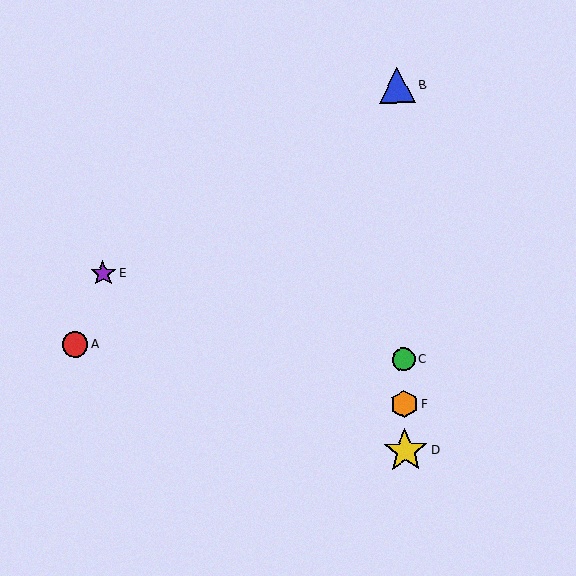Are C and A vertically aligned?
No, C is at x≈403 and A is at x≈75.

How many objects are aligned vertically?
4 objects (B, C, D, F) are aligned vertically.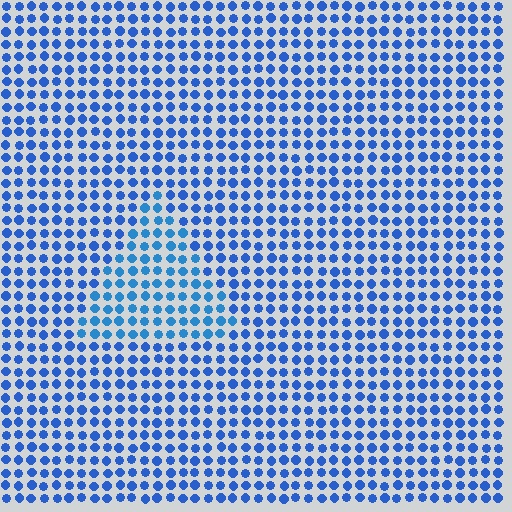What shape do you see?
I see a triangle.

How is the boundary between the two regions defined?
The boundary is defined purely by a slight shift in hue (about 16 degrees). Spacing, size, and orientation are identical on both sides.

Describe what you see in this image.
The image is filled with small blue elements in a uniform arrangement. A triangle-shaped region is visible where the elements are tinted to a slightly different hue, forming a subtle color boundary.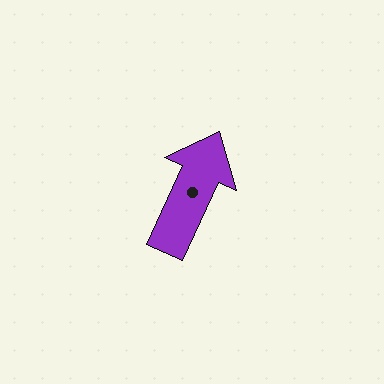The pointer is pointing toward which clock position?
Roughly 1 o'clock.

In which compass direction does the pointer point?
Northeast.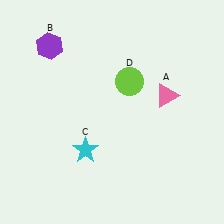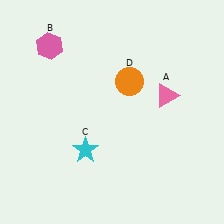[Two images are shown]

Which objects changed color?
B changed from purple to pink. D changed from lime to orange.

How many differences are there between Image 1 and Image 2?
There are 2 differences between the two images.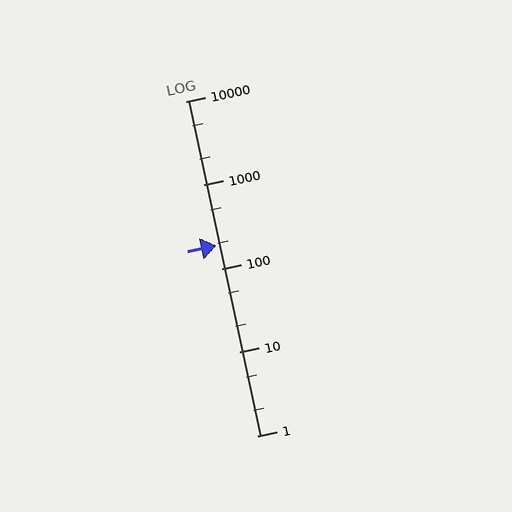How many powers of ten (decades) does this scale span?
The scale spans 4 decades, from 1 to 10000.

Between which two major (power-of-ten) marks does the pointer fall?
The pointer is between 100 and 1000.